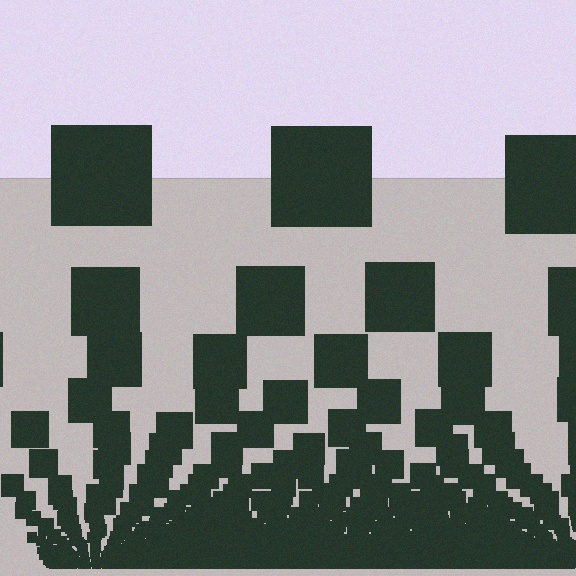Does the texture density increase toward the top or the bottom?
Density increases toward the bottom.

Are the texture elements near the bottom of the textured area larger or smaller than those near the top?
Smaller. The gradient is inverted — elements near the bottom are smaller and denser.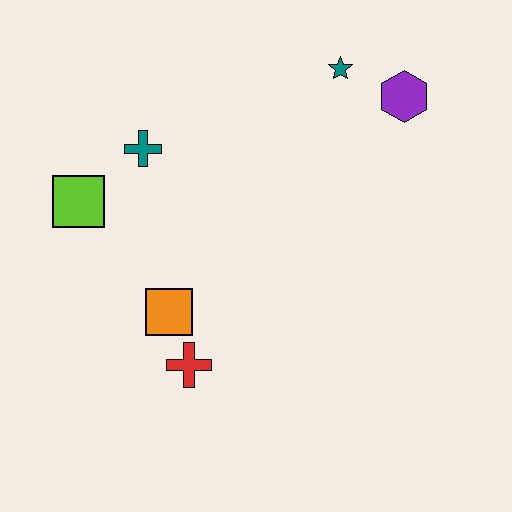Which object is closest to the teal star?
The purple hexagon is closest to the teal star.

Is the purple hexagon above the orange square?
Yes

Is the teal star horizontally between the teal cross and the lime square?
No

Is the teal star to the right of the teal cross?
Yes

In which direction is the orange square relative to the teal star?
The orange square is below the teal star.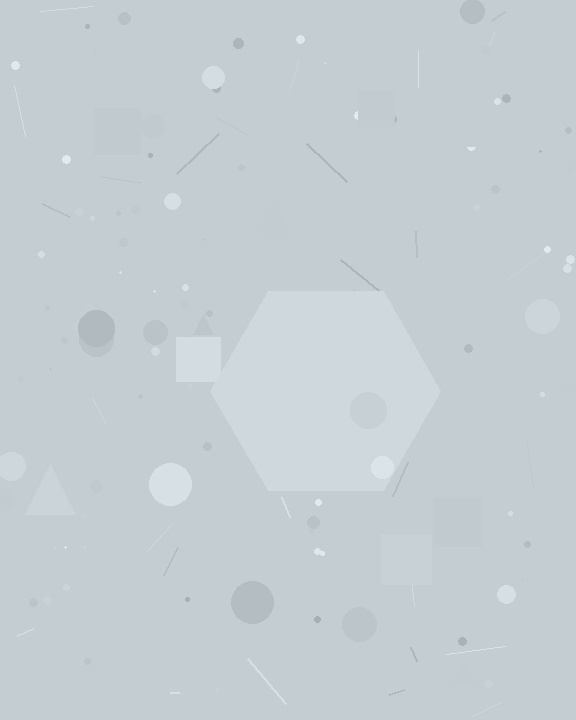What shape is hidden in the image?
A hexagon is hidden in the image.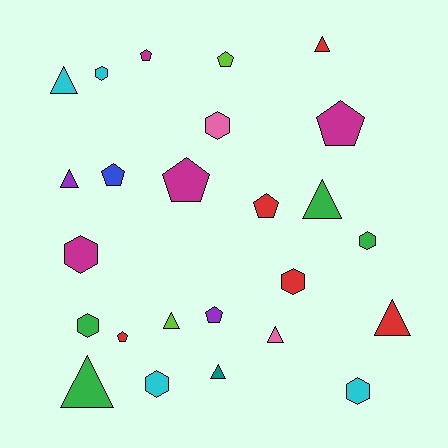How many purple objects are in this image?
There are 2 purple objects.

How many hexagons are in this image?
There are 8 hexagons.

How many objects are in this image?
There are 25 objects.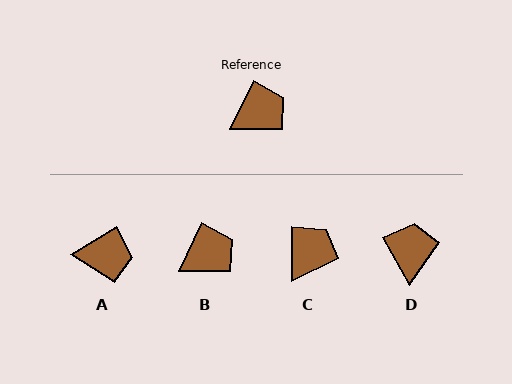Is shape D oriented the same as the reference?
No, it is off by about 55 degrees.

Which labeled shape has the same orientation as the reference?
B.